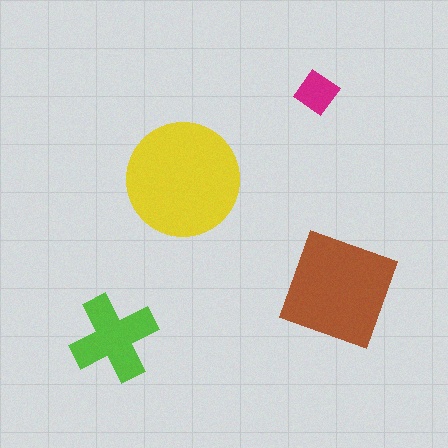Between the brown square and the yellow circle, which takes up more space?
The yellow circle.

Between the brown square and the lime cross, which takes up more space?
The brown square.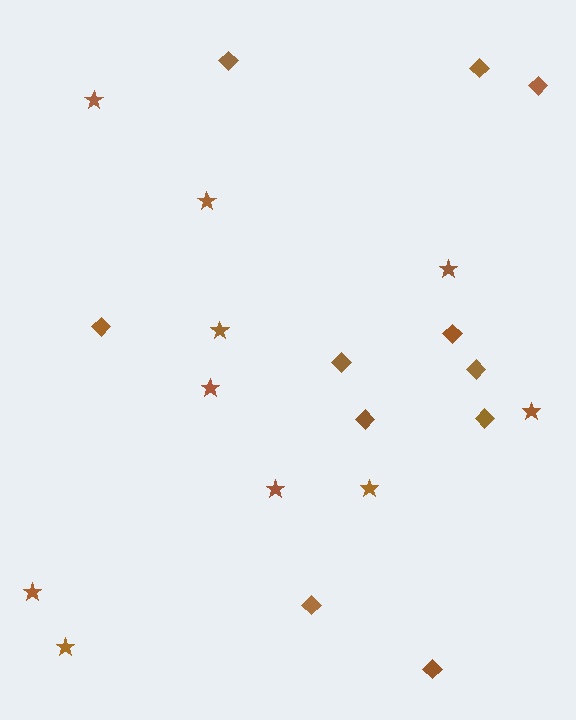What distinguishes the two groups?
There are 2 groups: one group of diamonds (11) and one group of stars (10).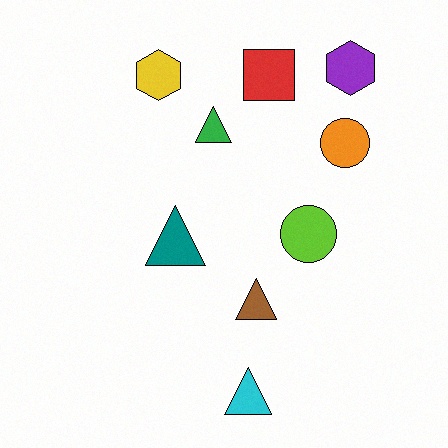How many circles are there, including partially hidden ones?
There are 2 circles.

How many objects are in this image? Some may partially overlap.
There are 9 objects.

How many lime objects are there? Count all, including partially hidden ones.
There is 1 lime object.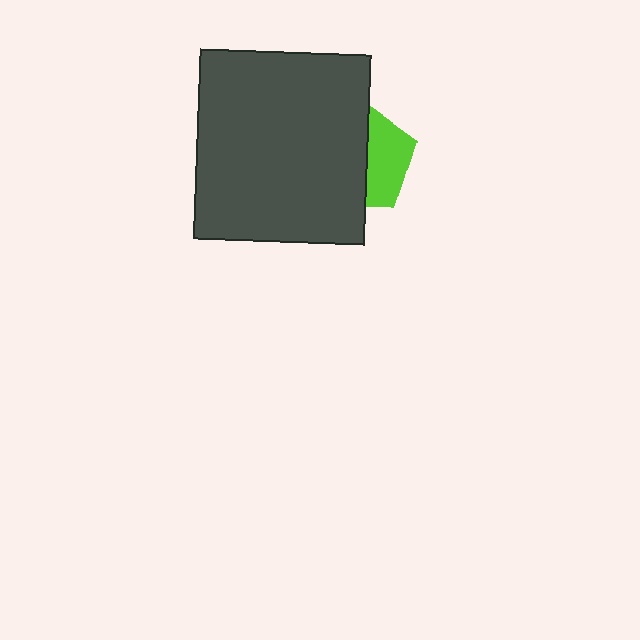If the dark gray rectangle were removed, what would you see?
You would see the complete lime pentagon.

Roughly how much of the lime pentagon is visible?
A small part of it is visible (roughly 41%).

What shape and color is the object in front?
The object in front is a dark gray rectangle.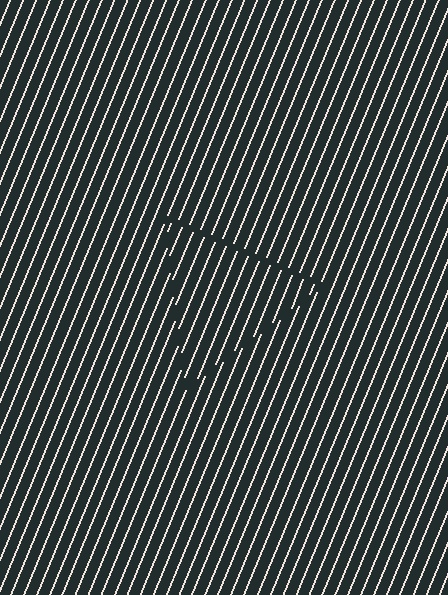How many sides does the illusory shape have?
3 sides — the line-ends trace a triangle.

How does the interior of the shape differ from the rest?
The interior of the shape contains the same grating, shifted by half a period — the contour is defined by the phase discontinuity where line-ends from the inner and outer gratings abut.